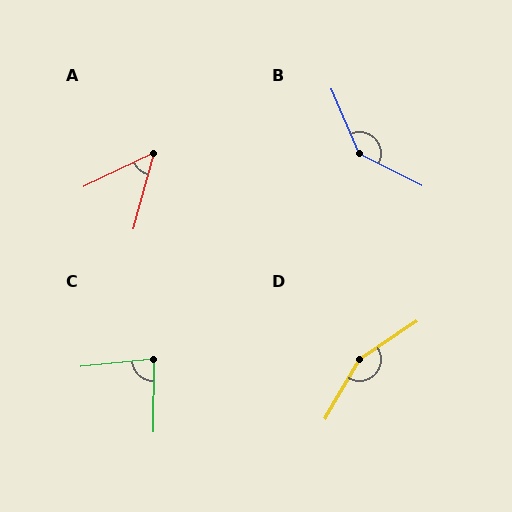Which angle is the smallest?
A, at approximately 49 degrees.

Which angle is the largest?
D, at approximately 154 degrees.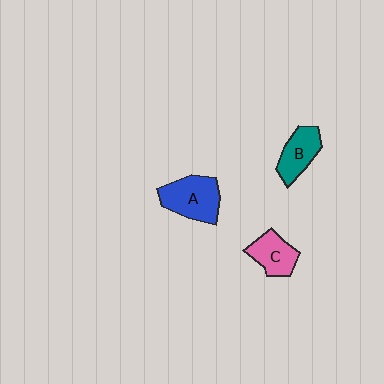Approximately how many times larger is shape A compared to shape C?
Approximately 1.4 times.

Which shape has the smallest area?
Shape C (pink).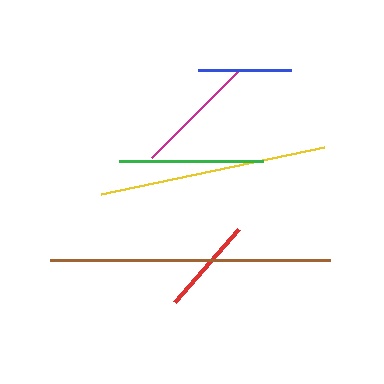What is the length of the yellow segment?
The yellow segment is approximately 228 pixels long.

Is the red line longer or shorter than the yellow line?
The yellow line is longer than the red line.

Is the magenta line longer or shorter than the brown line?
The brown line is longer than the magenta line.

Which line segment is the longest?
The brown line is the longest at approximately 280 pixels.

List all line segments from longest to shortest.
From longest to shortest: brown, yellow, green, magenta, red, blue.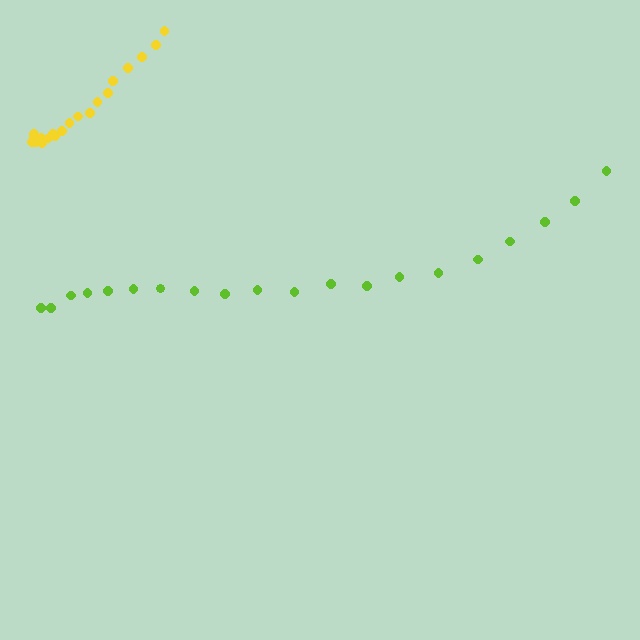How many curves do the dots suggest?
There are 2 distinct paths.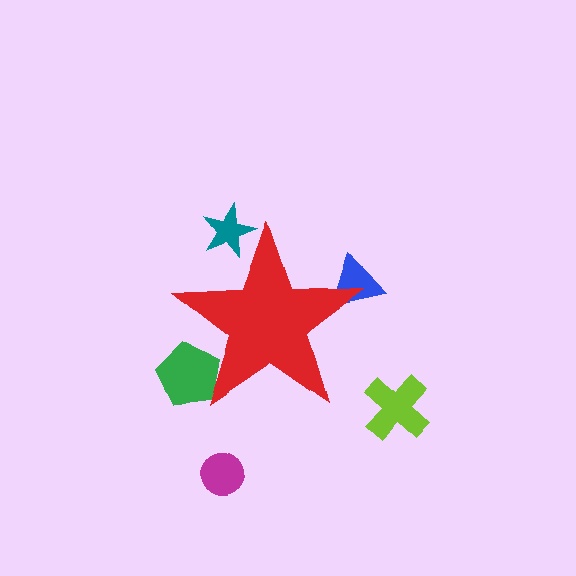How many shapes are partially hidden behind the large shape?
3 shapes are partially hidden.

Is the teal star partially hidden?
Yes, the teal star is partially hidden behind the red star.